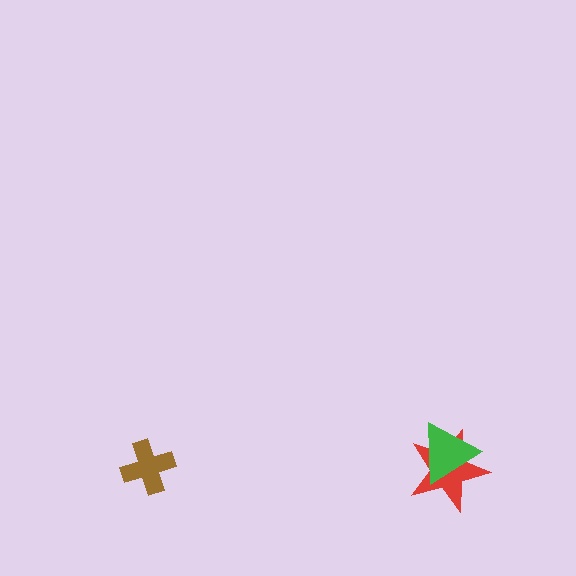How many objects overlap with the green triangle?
1 object overlaps with the green triangle.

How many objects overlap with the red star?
1 object overlaps with the red star.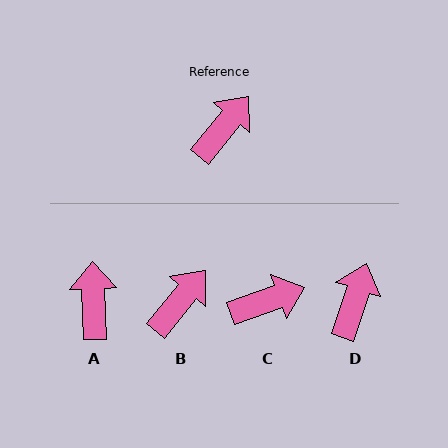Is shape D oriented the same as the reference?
No, it is off by about 21 degrees.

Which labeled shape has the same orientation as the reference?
B.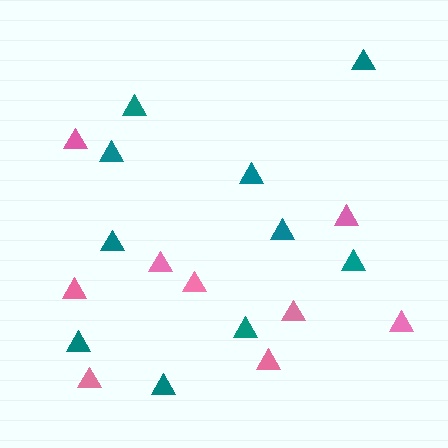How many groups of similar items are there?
There are 2 groups: one group of pink triangles (9) and one group of teal triangles (10).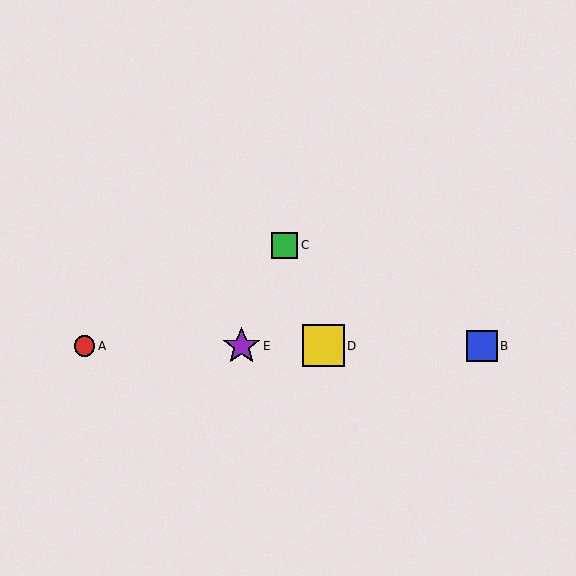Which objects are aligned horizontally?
Objects A, B, D, E are aligned horizontally.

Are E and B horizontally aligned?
Yes, both are at y≈346.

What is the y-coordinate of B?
Object B is at y≈346.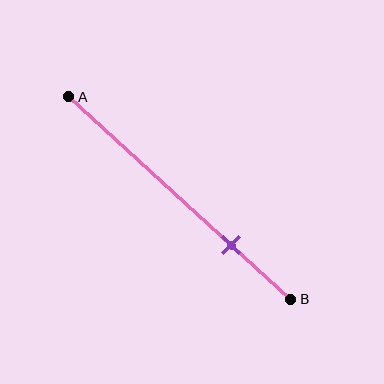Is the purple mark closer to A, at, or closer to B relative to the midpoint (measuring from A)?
The purple mark is closer to point B than the midpoint of segment AB.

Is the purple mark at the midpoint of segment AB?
No, the mark is at about 75% from A, not at the 50% midpoint.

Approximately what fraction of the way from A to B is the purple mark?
The purple mark is approximately 75% of the way from A to B.